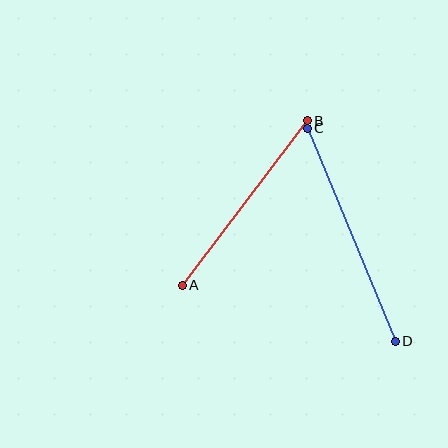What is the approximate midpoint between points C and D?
The midpoint is at approximately (351, 235) pixels.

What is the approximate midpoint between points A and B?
The midpoint is at approximately (245, 203) pixels.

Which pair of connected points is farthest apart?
Points C and D are farthest apart.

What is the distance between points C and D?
The distance is approximately 230 pixels.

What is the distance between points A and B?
The distance is approximately 207 pixels.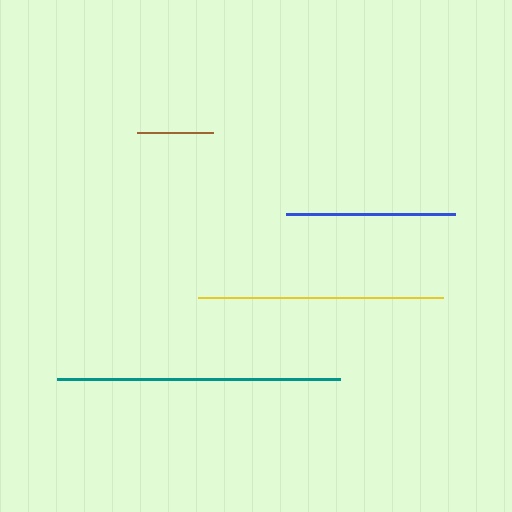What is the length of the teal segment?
The teal segment is approximately 284 pixels long.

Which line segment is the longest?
The teal line is the longest at approximately 284 pixels.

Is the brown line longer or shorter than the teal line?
The teal line is longer than the brown line.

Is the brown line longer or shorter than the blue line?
The blue line is longer than the brown line.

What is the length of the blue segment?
The blue segment is approximately 170 pixels long.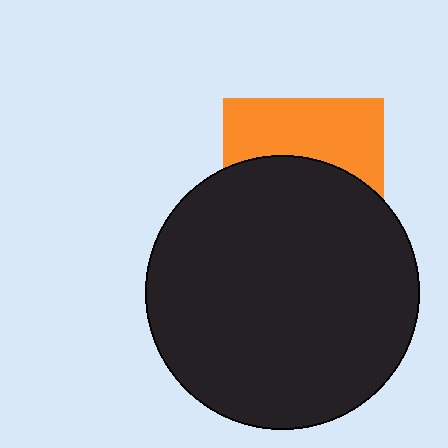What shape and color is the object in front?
The object in front is a black circle.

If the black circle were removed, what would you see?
You would see the complete orange square.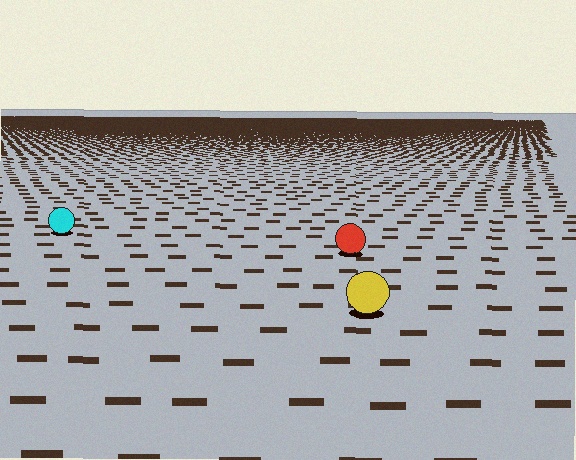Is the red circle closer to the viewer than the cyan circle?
Yes. The red circle is closer — you can tell from the texture gradient: the ground texture is coarser near it.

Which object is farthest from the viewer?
The cyan circle is farthest from the viewer. It appears smaller and the ground texture around it is denser.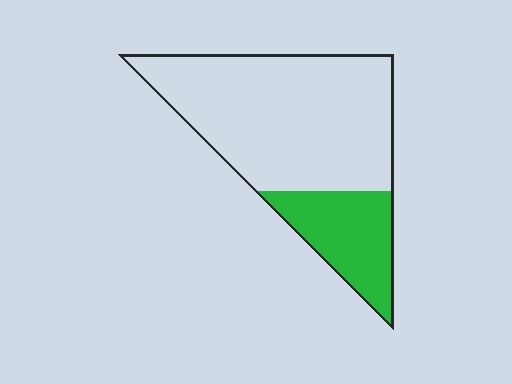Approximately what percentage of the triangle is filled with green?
Approximately 25%.